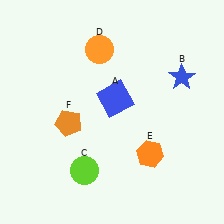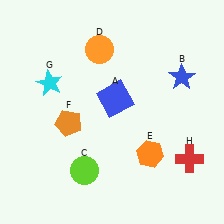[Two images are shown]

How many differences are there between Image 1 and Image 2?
There are 2 differences between the two images.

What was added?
A cyan star (G), a red cross (H) were added in Image 2.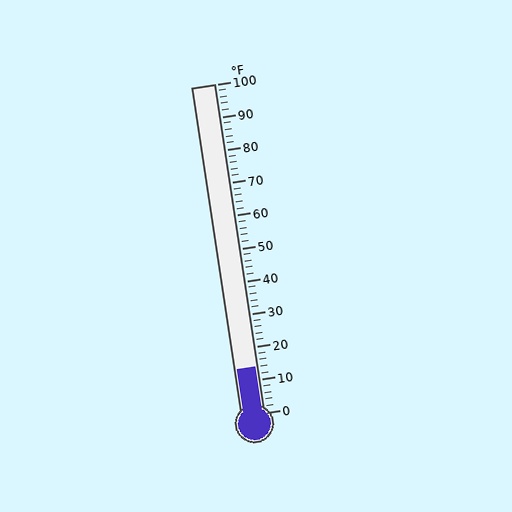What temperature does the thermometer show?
The thermometer shows approximately 14°F.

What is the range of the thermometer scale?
The thermometer scale ranges from 0°F to 100°F.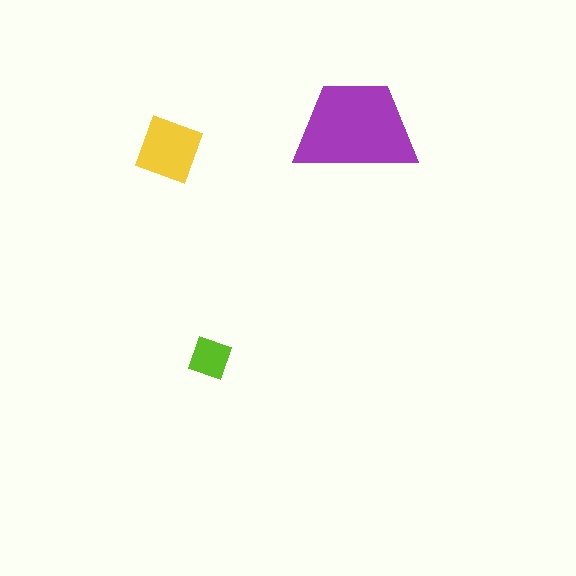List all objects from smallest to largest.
The lime square, the yellow diamond, the purple trapezoid.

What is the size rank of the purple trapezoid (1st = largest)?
1st.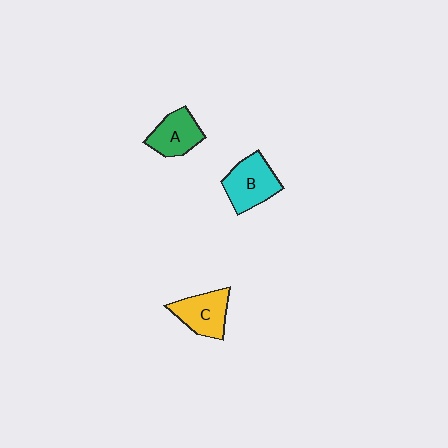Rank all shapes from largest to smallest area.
From largest to smallest: B (cyan), C (yellow), A (green).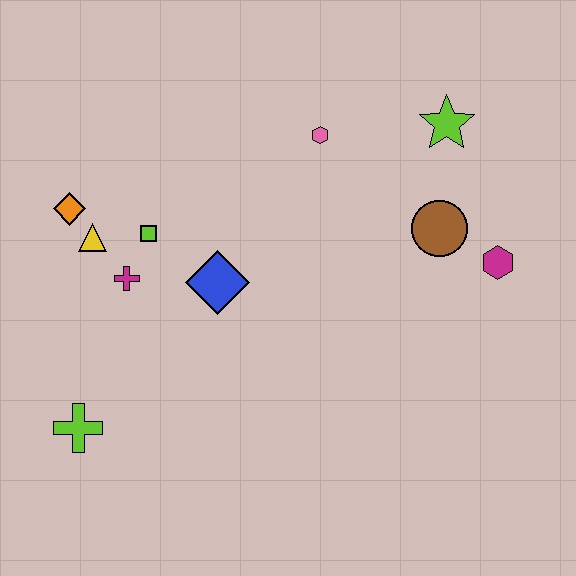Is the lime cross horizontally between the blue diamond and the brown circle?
No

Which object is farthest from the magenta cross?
The magenta hexagon is farthest from the magenta cross.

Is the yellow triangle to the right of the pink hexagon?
No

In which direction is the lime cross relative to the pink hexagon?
The lime cross is below the pink hexagon.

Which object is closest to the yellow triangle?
The orange diamond is closest to the yellow triangle.